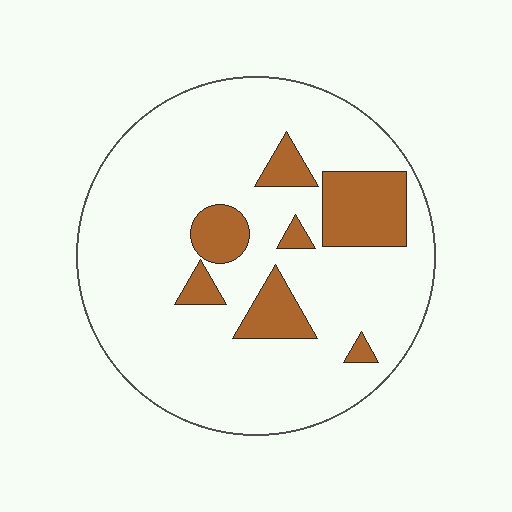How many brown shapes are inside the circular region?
7.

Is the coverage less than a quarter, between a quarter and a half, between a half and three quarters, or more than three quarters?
Less than a quarter.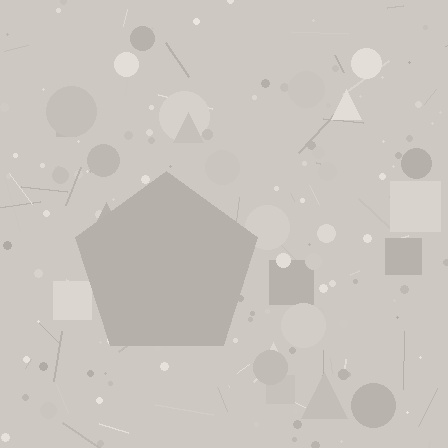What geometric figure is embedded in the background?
A pentagon is embedded in the background.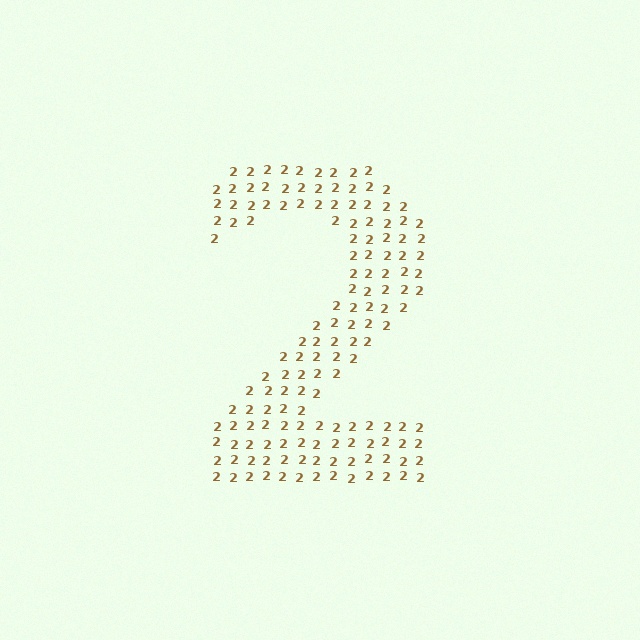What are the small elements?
The small elements are digit 2's.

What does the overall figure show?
The overall figure shows the digit 2.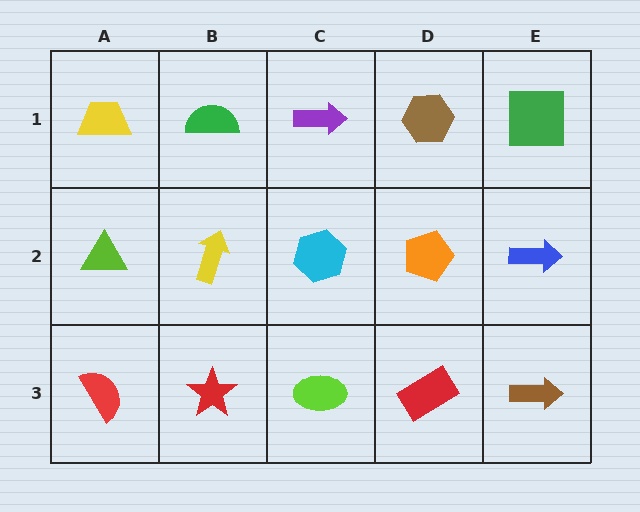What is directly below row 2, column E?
A brown arrow.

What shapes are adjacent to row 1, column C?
A cyan hexagon (row 2, column C), a green semicircle (row 1, column B), a brown hexagon (row 1, column D).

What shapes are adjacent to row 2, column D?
A brown hexagon (row 1, column D), a red rectangle (row 3, column D), a cyan hexagon (row 2, column C), a blue arrow (row 2, column E).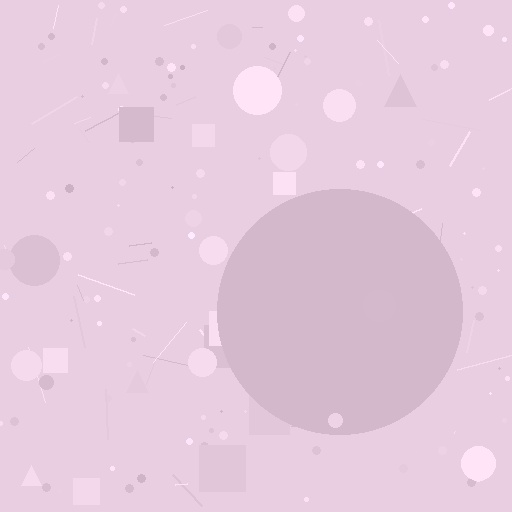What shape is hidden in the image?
A circle is hidden in the image.